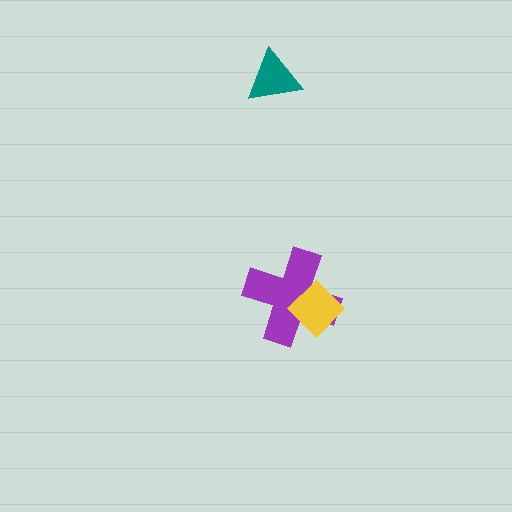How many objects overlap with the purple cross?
1 object overlaps with the purple cross.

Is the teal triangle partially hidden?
No, no other shape covers it.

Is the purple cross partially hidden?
Yes, it is partially covered by another shape.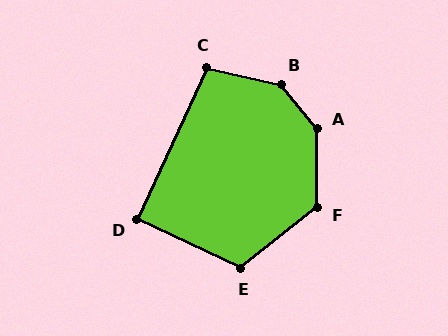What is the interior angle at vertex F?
Approximately 128 degrees (obtuse).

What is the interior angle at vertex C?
Approximately 103 degrees (obtuse).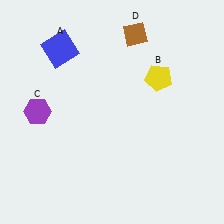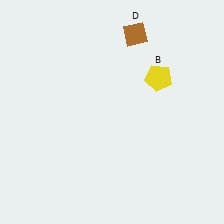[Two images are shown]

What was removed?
The blue square (A), the purple hexagon (C) were removed in Image 2.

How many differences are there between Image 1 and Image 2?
There are 2 differences between the two images.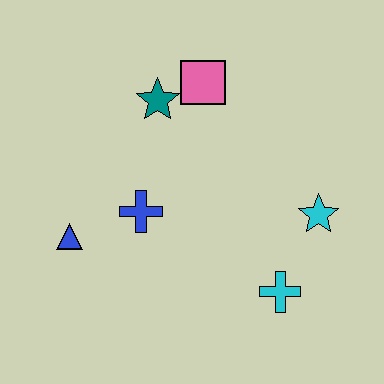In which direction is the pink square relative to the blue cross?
The pink square is above the blue cross.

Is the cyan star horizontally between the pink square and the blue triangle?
No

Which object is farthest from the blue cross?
The cyan star is farthest from the blue cross.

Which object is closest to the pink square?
The teal star is closest to the pink square.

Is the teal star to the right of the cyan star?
No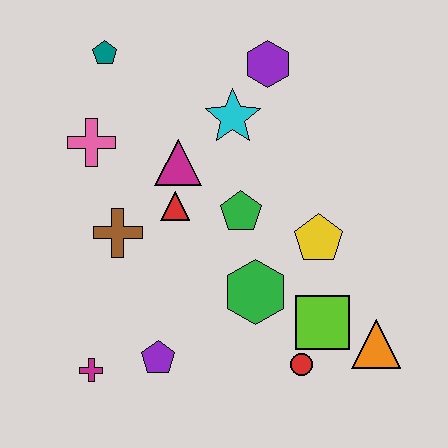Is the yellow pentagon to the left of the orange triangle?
Yes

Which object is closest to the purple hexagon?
The cyan star is closest to the purple hexagon.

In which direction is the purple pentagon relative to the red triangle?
The purple pentagon is below the red triangle.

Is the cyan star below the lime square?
No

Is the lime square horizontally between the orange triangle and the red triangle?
Yes